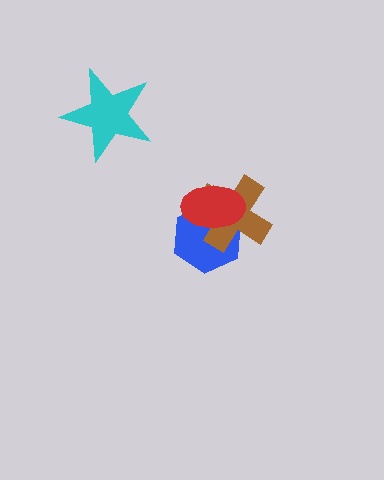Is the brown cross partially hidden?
Yes, it is partially covered by another shape.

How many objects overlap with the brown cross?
2 objects overlap with the brown cross.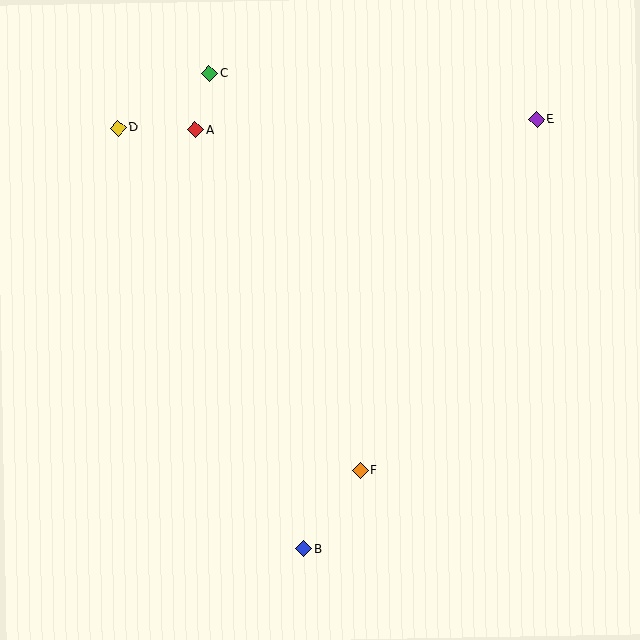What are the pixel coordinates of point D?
Point D is at (118, 128).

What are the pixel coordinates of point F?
Point F is at (360, 471).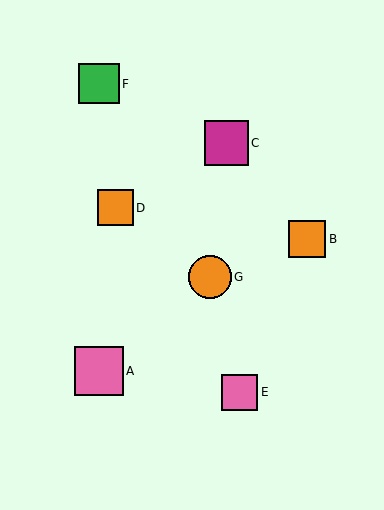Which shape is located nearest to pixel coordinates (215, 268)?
The orange circle (labeled G) at (210, 277) is nearest to that location.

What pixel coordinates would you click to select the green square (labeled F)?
Click at (99, 84) to select the green square F.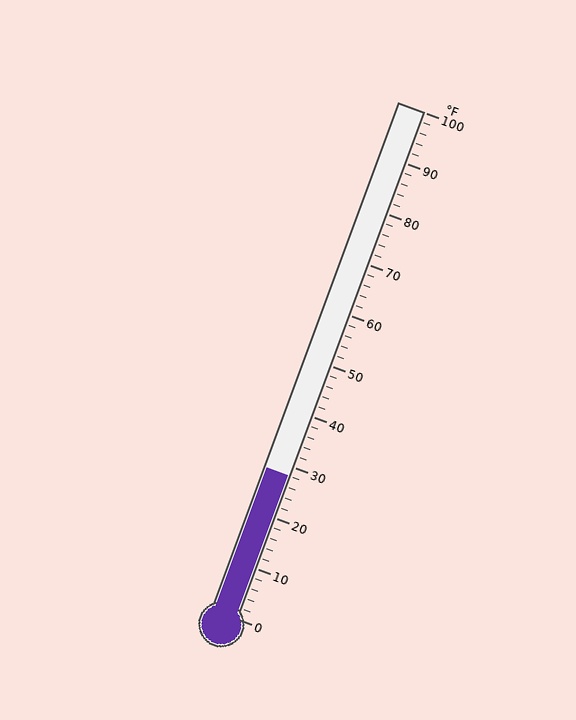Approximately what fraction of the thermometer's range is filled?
The thermometer is filled to approximately 30% of its range.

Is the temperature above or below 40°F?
The temperature is below 40°F.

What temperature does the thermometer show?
The thermometer shows approximately 28°F.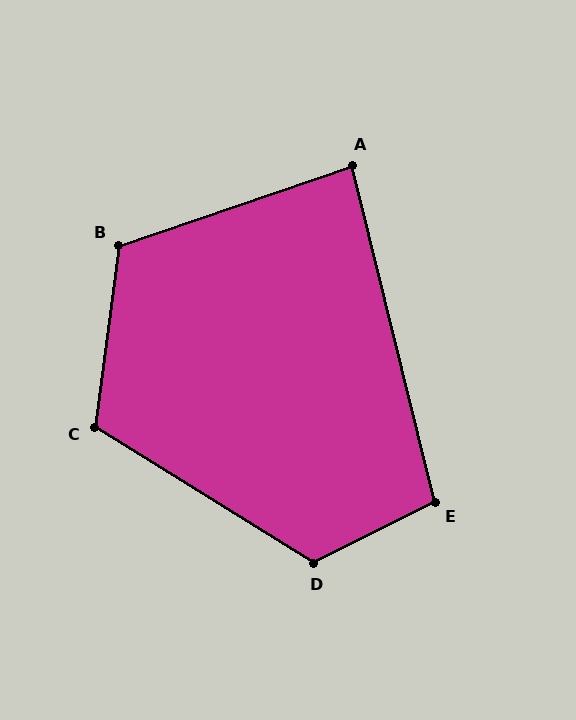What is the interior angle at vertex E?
Approximately 103 degrees (obtuse).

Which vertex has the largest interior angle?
D, at approximately 122 degrees.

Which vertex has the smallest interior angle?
A, at approximately 85 degrees.